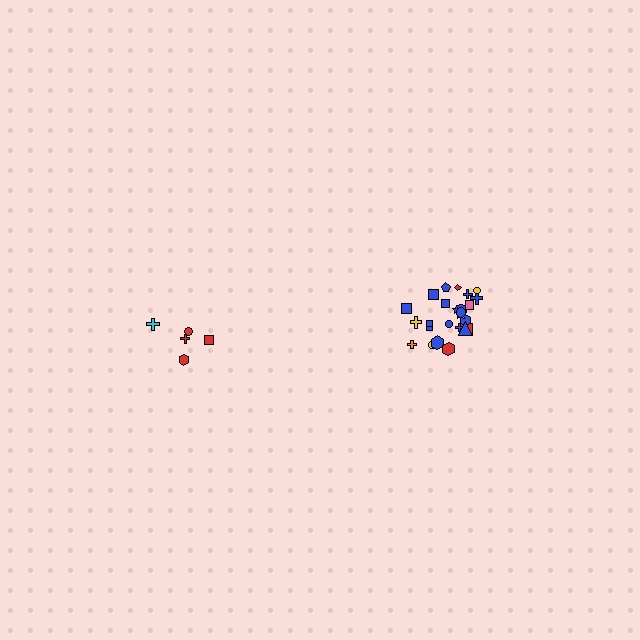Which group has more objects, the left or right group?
The right group.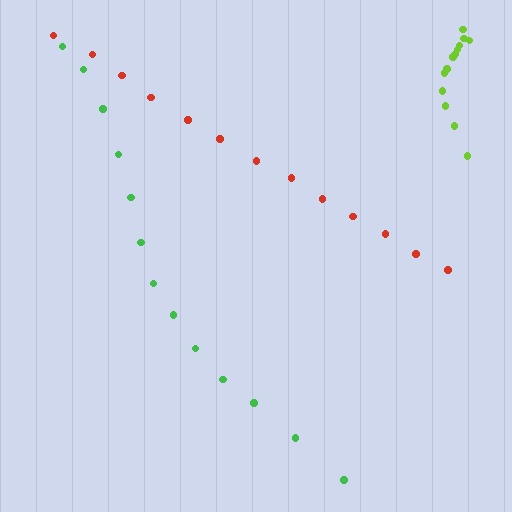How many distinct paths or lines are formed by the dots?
There are 3 distinct paths.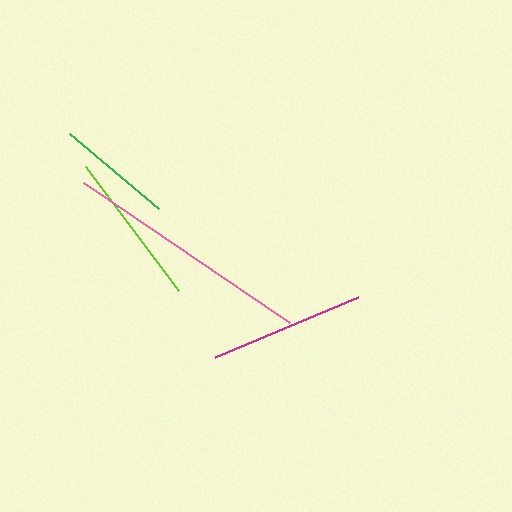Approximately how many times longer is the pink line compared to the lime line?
The pink line is approximately 1.6 times the length of the lime line.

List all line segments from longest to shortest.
From longest to shortest: pink, lime, magenta, green.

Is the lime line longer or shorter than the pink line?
The pink line is longer than the lime line.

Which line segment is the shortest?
The green line is the shortest at approximately 117 pixels.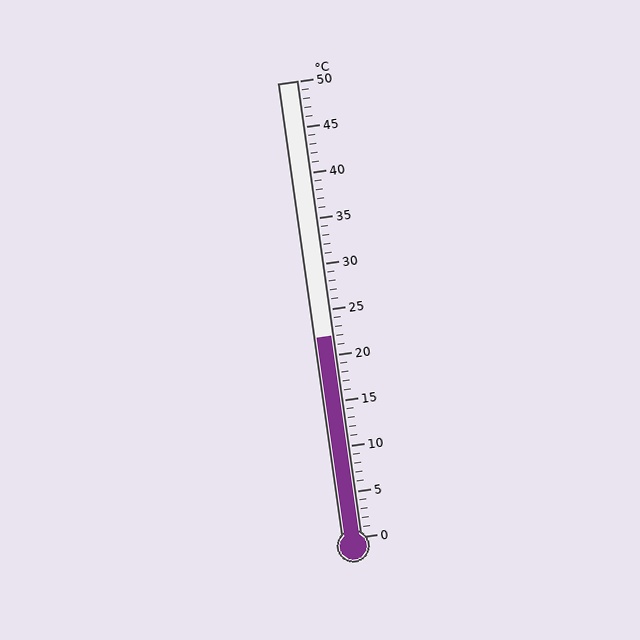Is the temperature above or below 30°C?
The temperature is below 30°C.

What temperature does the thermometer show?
The thermometer shows approximately 22°C.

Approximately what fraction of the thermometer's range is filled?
The thermometer is filled to approximately 45% of its range.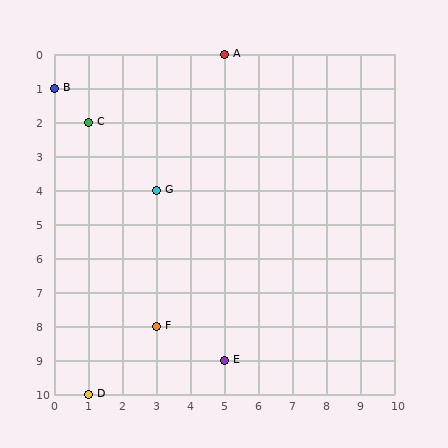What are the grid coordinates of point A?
Point A is at grid coordinates (5, 0).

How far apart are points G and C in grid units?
Points G and C are 2 columns and 2 rows apart (about 2.8 grid units diagonally).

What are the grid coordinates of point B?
Point B is at grid coordinates (0, 1).